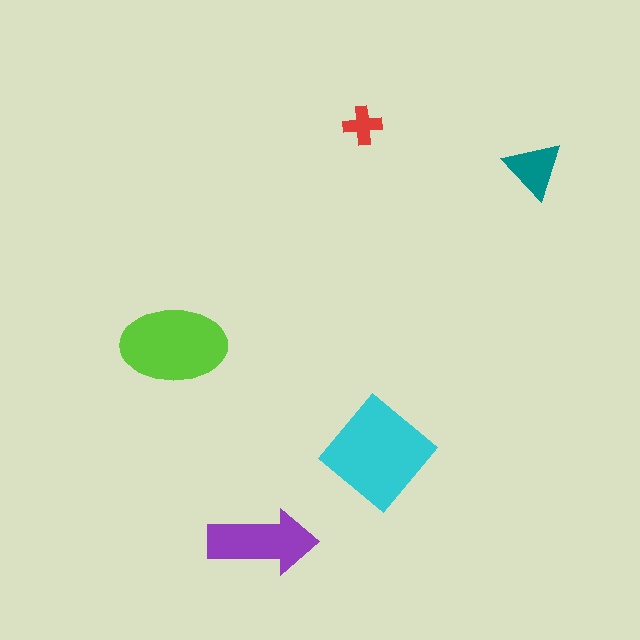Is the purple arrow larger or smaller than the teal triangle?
Larger.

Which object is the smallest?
The red cross.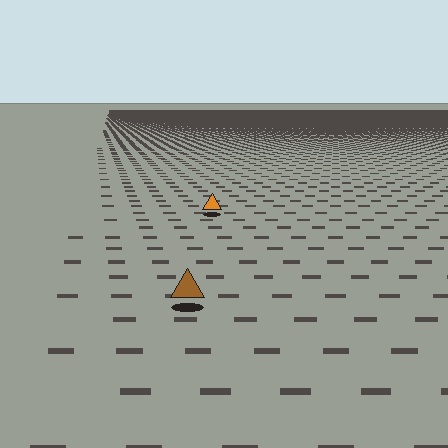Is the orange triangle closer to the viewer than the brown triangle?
No. The brown triangle is closer — you can tell from the texture gradient: the ground texture is coarser near it.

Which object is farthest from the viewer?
The orange triangle is farthest from the viewer. It appears smaller and the ground texture around it is denser.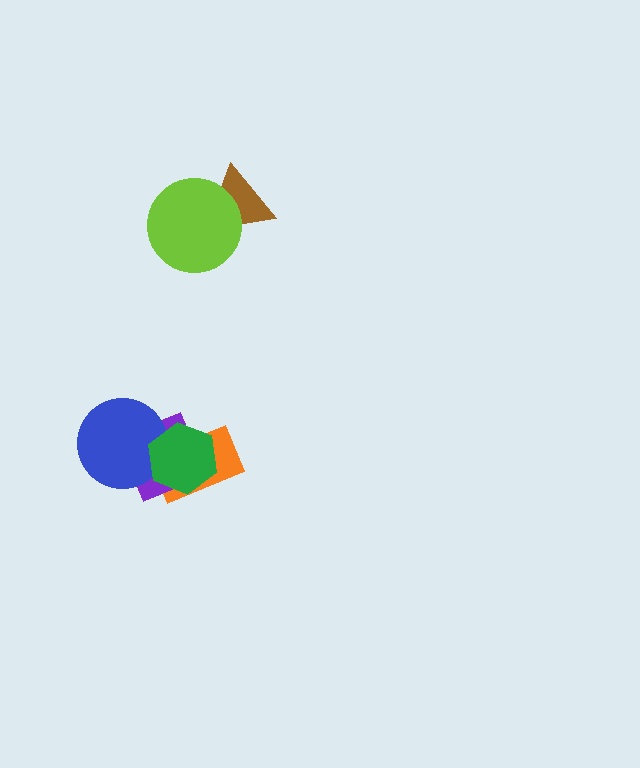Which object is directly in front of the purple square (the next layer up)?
The blue circle is directly in front of the purple square.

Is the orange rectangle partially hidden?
Yes, it is partially covered by another shape.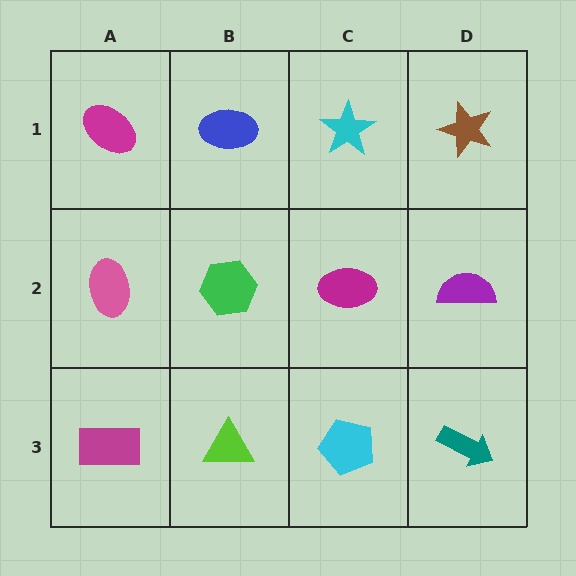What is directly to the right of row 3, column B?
A cyan pentagon.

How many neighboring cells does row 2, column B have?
4.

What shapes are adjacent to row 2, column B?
A blue ellipse (row 1, column B), a lime triangle (row 3, column B), a pink ellipse (row 2, column A), a magenta ellipse (row 2, column C).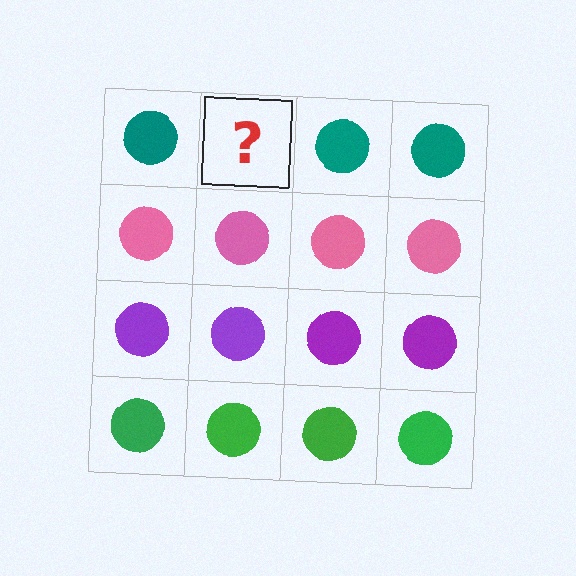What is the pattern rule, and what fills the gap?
The rule is that each row has a consistent color. The gap should be filled with a teal circle.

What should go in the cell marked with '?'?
The missing cell should contain a teal circle.